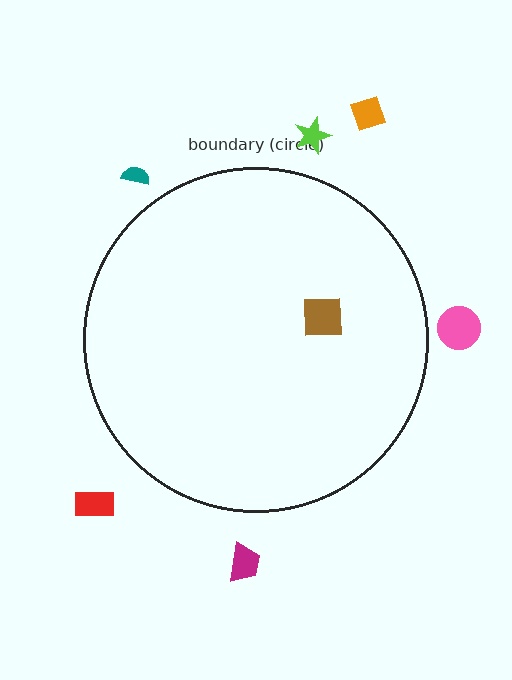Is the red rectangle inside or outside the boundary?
Outside.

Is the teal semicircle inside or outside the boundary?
Outside.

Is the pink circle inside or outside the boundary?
Outside.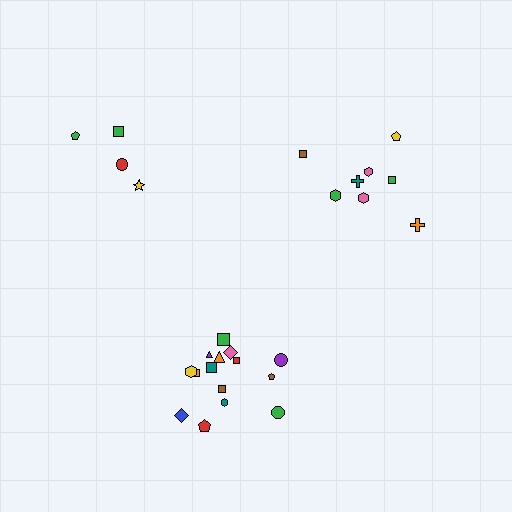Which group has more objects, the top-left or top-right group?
The top-right group.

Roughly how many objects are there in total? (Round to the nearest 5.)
Roughly 25 objects in total.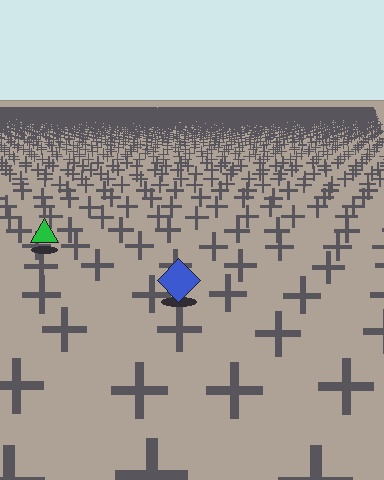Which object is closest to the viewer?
The blue diamond is closest. The texture marks near it are larger and more spread out.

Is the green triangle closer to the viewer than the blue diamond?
No. The blue diamond is closer — you can tell from the texture gradient: the ground texture is coarser near it.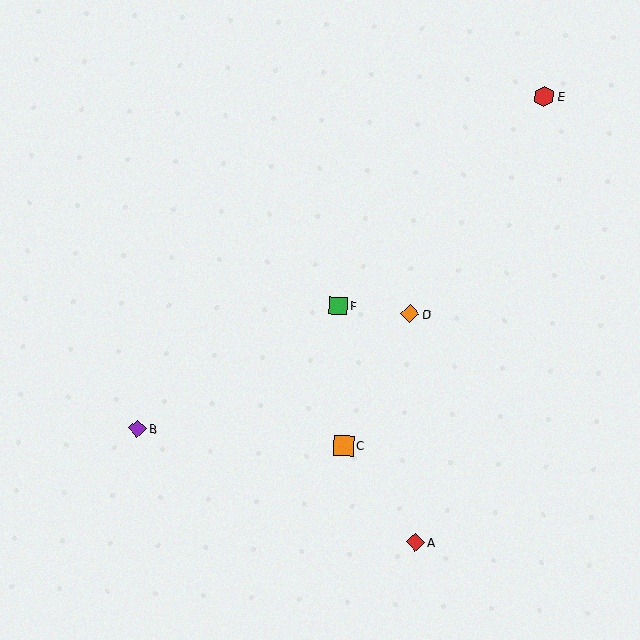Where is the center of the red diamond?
The center of the red diamond is at (415, 543).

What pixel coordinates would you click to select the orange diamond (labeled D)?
Click at (410, 314) to select the orange diamond D.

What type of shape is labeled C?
Shape C is an orange square.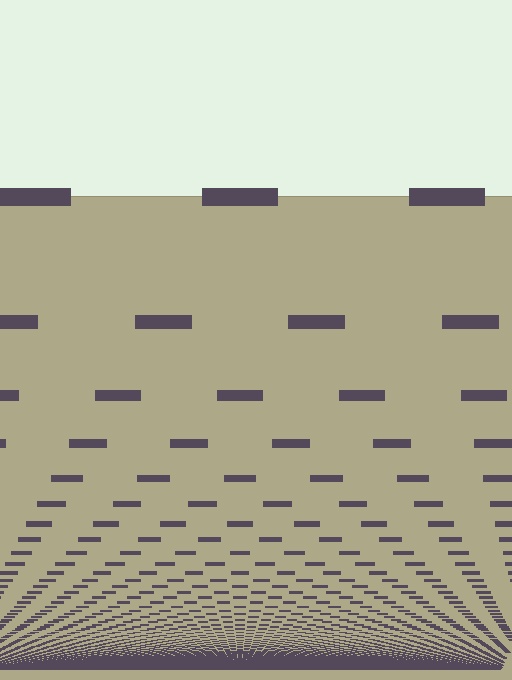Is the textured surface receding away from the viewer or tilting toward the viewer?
The surface appears to tilt toward the viewer. Texture elements get larger and sparser toward the top.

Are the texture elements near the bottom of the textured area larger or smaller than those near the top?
Smaller. The gradient is inverted — elements near the bottom are smaller and denser.